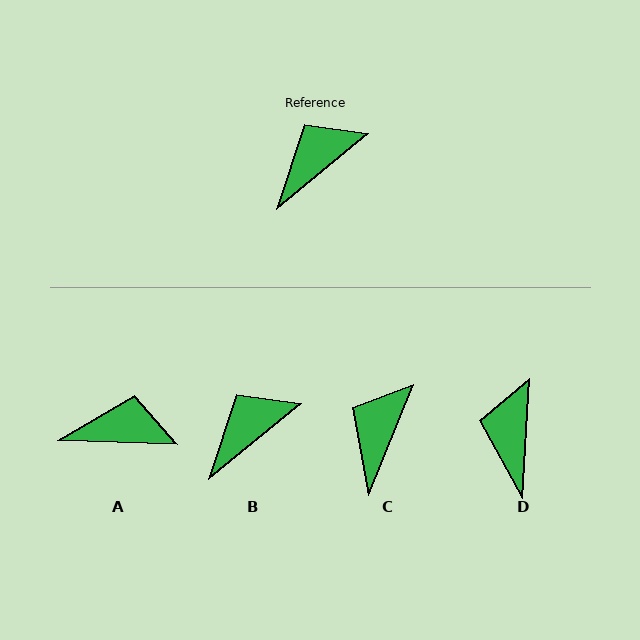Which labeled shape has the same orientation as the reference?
B.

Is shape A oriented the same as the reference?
No, it is off by about 41 degrees.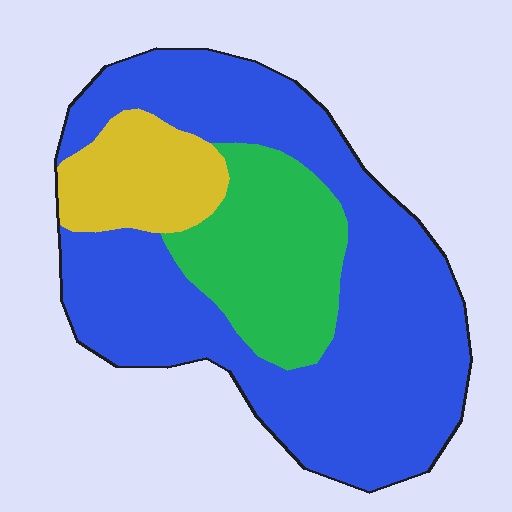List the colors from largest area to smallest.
From largest to smallest: blue, green, yellow.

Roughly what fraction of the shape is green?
Green takes up about one fifth (1/5) of the shape.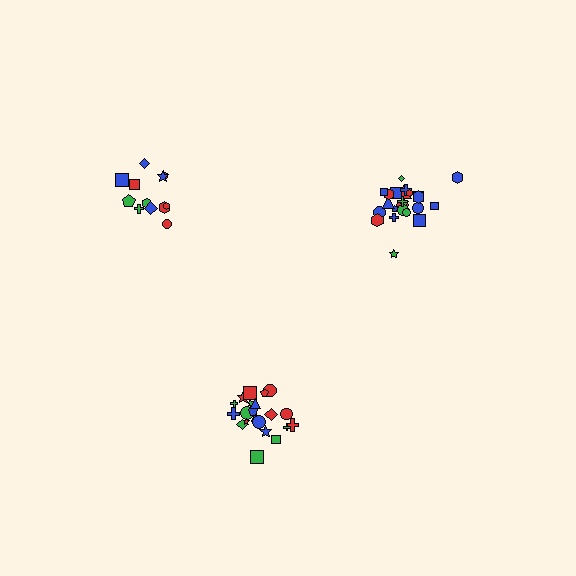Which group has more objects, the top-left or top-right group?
The top-right group.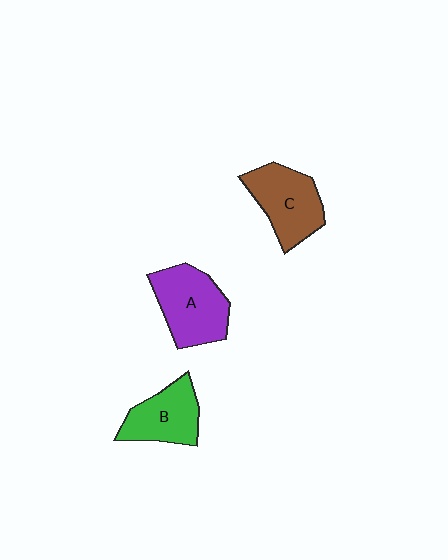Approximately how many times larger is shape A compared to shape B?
Approximately 1.3 times.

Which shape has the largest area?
Shape A (purple).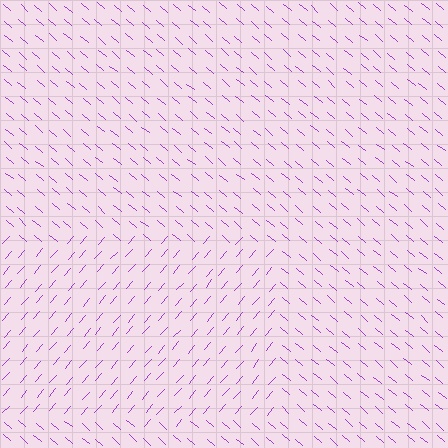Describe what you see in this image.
The image is filled with small purple line segments. A rectangle region in the image has lines oriented differently from the surrounding lines, creating a visible texture boundary.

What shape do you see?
I see a rectangle.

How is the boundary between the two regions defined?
The boundary is defined purely by a change in line orientation (approximately 89 degrees difference). All lines are the same color and thickness.